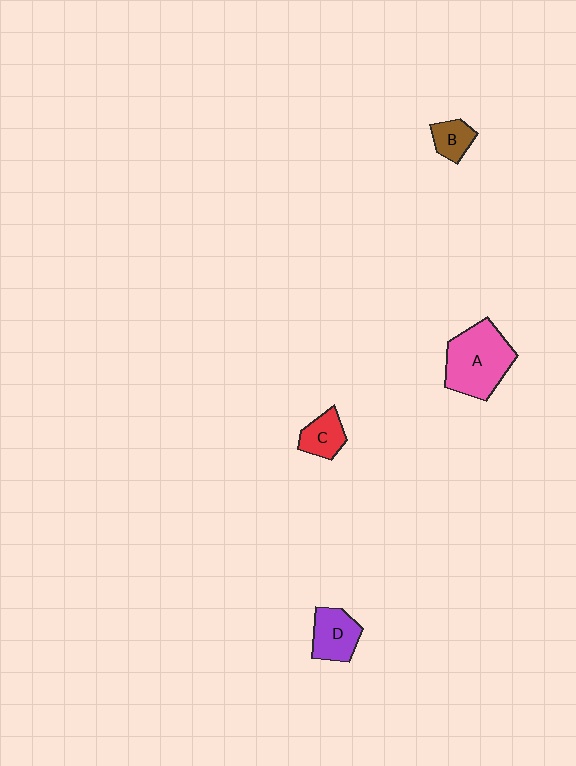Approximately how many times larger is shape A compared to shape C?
Approximately 2.4 times.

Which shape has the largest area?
Shape A (pink).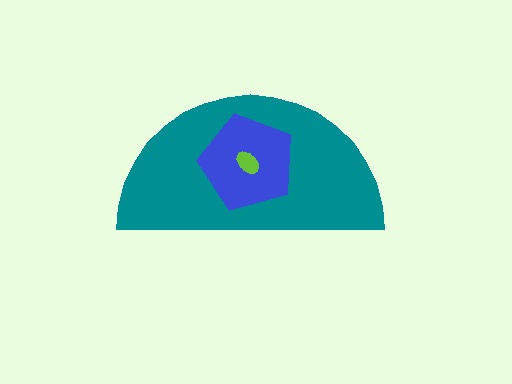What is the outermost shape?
The teal semicircle.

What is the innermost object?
The lime ellipse.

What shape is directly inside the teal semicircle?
The blue pentagon.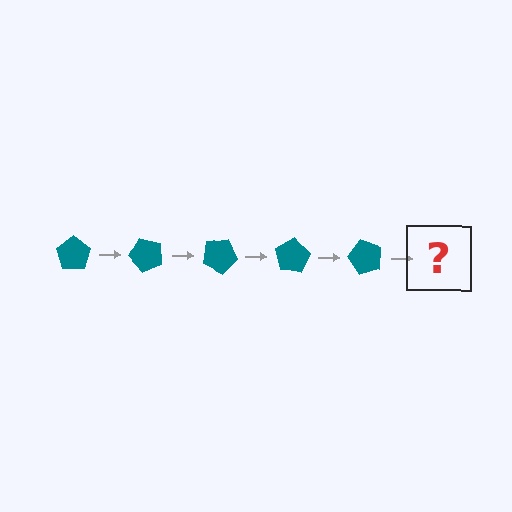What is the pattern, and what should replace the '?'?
The pattern is that the pentagon rotates 50 degrees each step. The '?' should be a teal pentagon rotated 250 degrees.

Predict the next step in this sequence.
The next step is a teal pentagon rotated 250 degrees.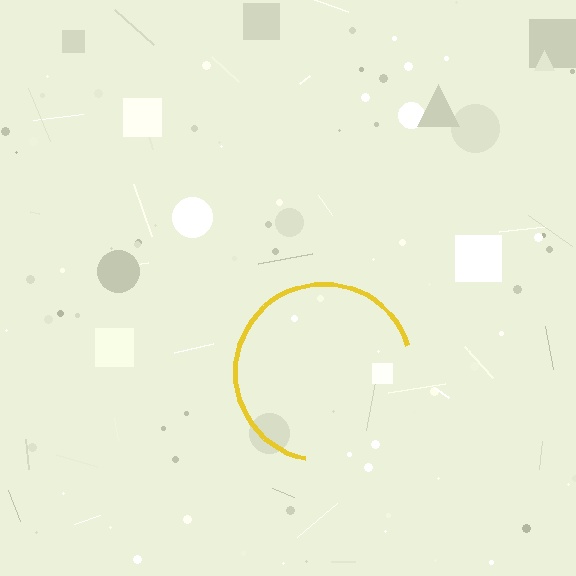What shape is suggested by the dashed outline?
The dashed outline suggests a circle.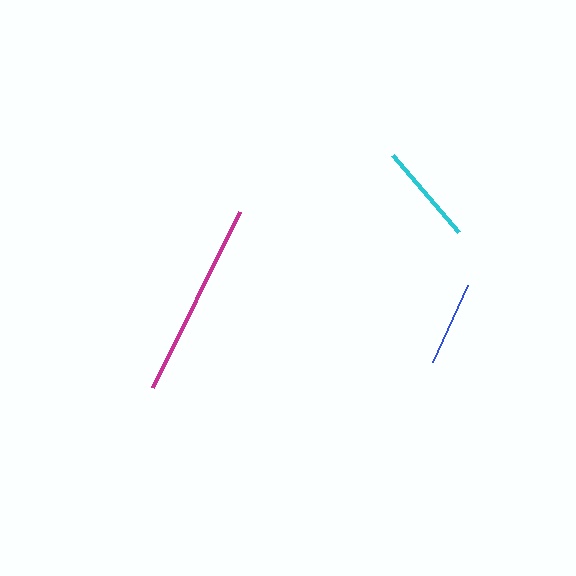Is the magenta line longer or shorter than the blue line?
The magenta line is longer than the blue line.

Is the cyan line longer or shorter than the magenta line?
The magenta line is longer than the cyan line.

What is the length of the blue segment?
The blue segment is approximately 85 pixels long.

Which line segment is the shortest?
The blue line is the shortest at approximately 85 pixels.